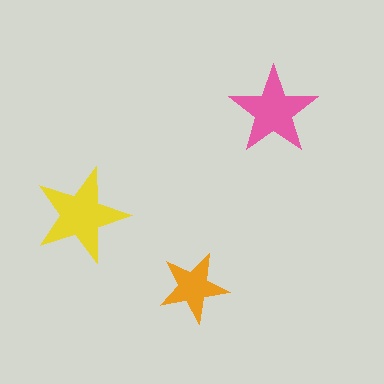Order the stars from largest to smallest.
the yellow one, the pink one, the orange one.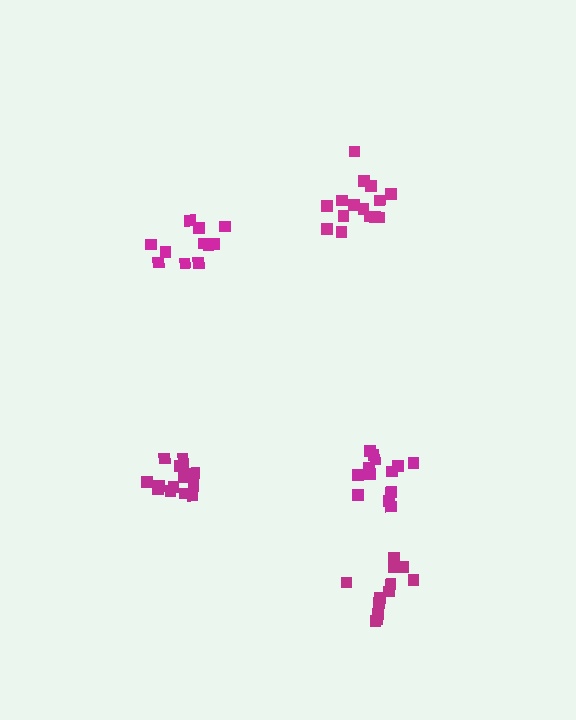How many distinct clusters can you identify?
There are 5 distinct clusters.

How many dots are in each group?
Group 1: 11 dots, Group 2: 13 dots, Group 3: 12 dots, Group 4: 15 dots, Group 5: 15 dots (66 total).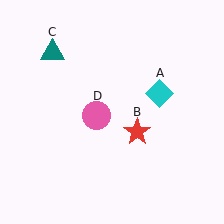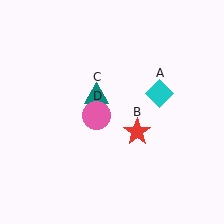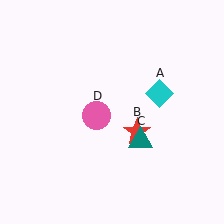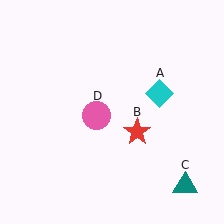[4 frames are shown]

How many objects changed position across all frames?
1 object changed position: teal triangle (object C).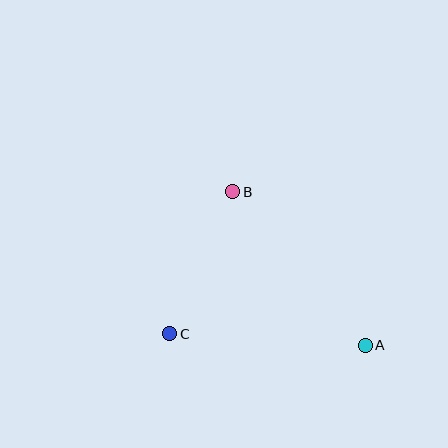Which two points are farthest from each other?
Points A and B are farthest from each other.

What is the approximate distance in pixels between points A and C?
The distance between A and C is approximately 196 pixels.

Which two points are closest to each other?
Points B and C are closest to each other.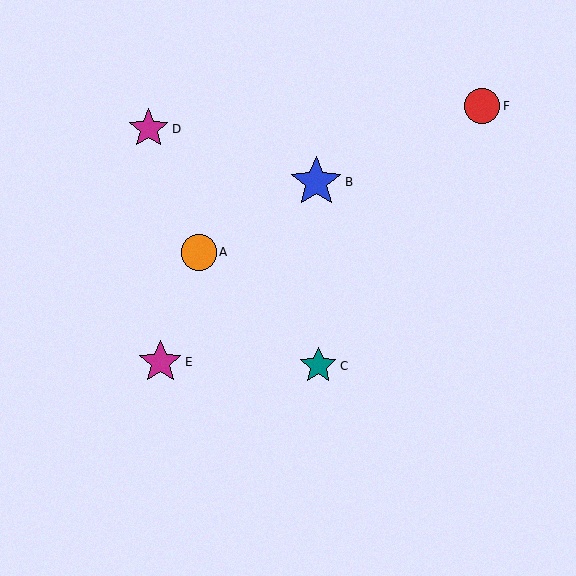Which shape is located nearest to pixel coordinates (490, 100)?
The red circle (labeled F) at (482, 106) is nearest to that location.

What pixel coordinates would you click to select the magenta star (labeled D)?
Click at (149, 129) to select the magenta star D.